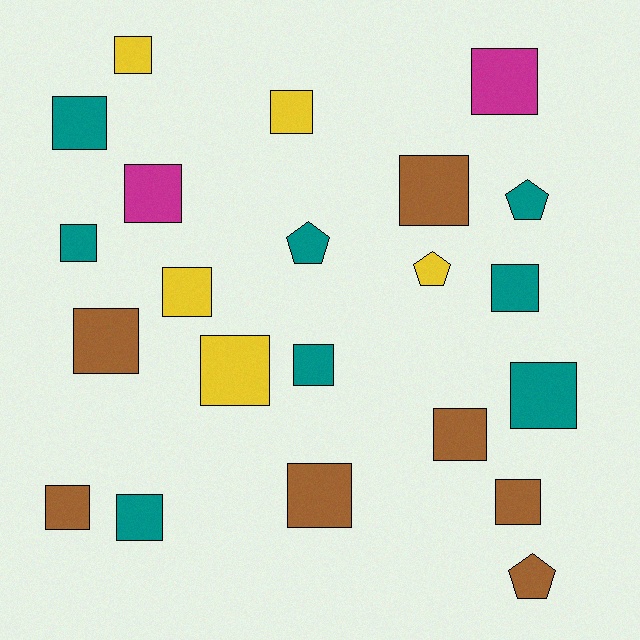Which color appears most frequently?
Teal, with 8 objects.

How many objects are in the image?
There are 22 objects.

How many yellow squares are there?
There are 4 yellow squares.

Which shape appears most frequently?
Square, with 18 objects.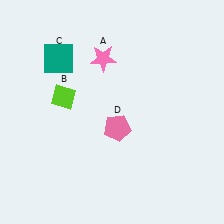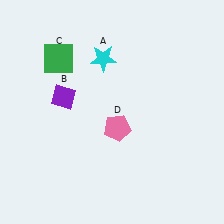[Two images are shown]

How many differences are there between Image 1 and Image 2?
There are 3 differences between the two images.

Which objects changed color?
A changed from pink to cyan. B changed from lime to purple. C changed from teal to green.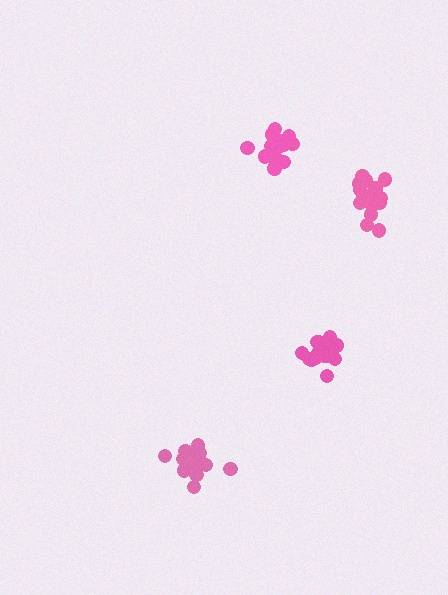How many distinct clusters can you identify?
There are 4 distinct clusters.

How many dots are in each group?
Group 1: 17 dots, Group 2: 19 dots, Group 3: 20 dots, Group 4: 15 dots (71 total).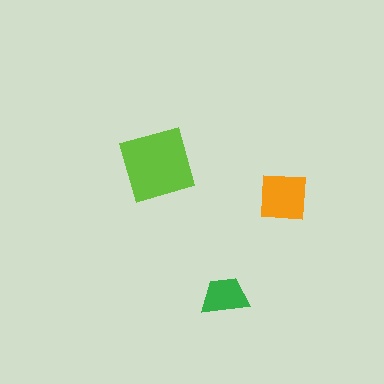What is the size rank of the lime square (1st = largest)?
1st.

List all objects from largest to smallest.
The lime square, the orange square, the green trapezoid.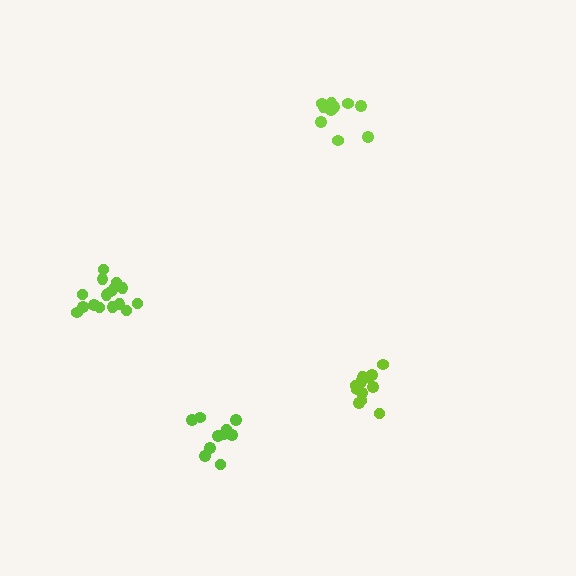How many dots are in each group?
Group 1: 10 dots, Group 2: 10 dots, Group 3: 12 dots, Group 4: 16 dots (48 total).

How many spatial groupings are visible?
There are 4 spatial groupings.